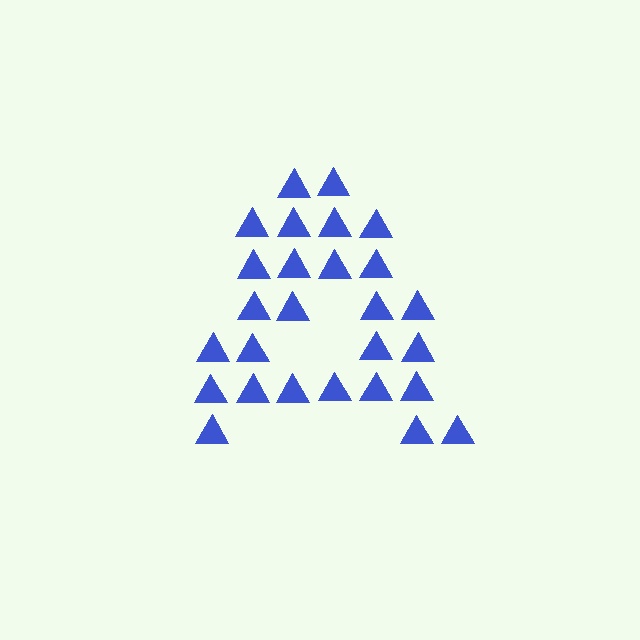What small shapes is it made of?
It is made of small triangles.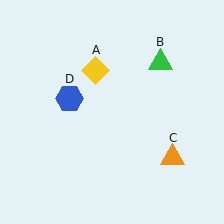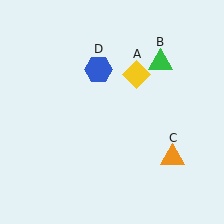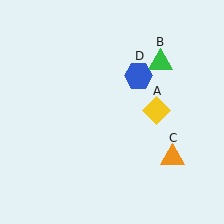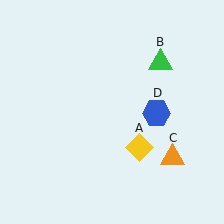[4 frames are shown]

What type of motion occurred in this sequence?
The yellow diamond (object A), blue hexagon (object D) rotated clockwise around the center of the scene.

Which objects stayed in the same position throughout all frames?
Green triangle (object B) and orange triangle (object C) remained stationary.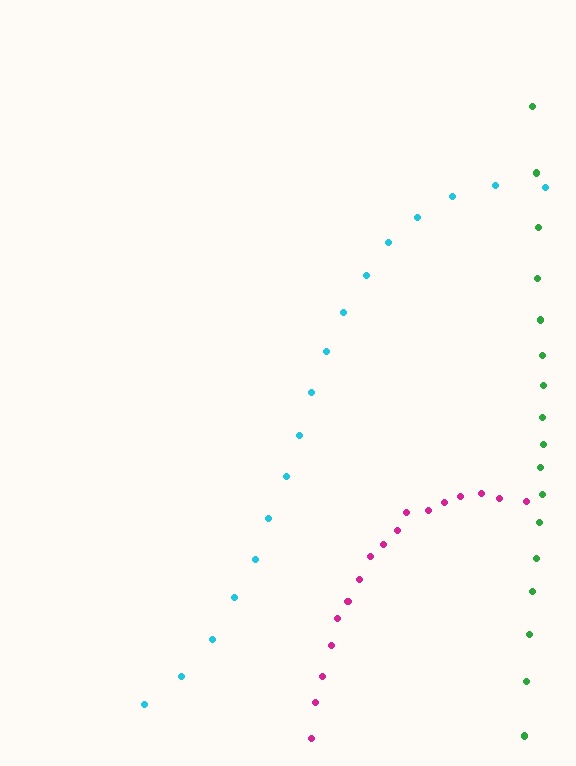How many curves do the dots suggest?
There are 3 distinct paths.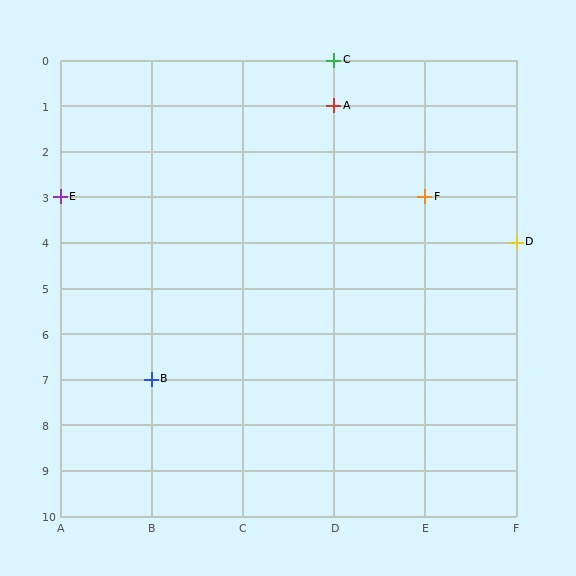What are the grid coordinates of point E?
Point E is at grid coordinates (A, 3).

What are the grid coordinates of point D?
Point D is at grid coordinates (F, 4).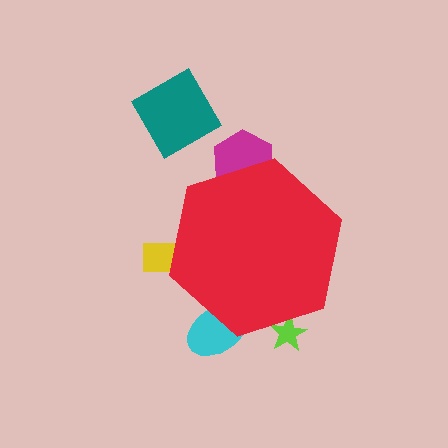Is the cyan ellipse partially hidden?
Yes, the cyan ellipse is partially hidden behind the red hexagon.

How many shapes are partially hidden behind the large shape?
4 shapes are partially hidden.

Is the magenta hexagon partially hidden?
Yes, the magenta hexagon is partially hidden behind the red hexagon.